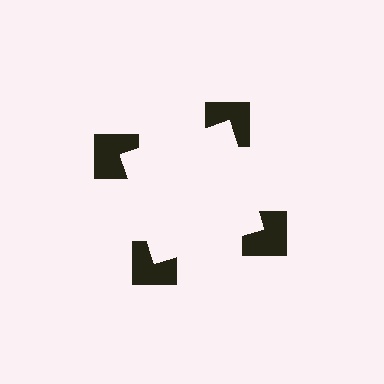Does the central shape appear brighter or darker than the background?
It typically appears slightly brighter than the background, even though no actual brightness change is drawn.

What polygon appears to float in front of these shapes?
An illusory square — its edges are inferred from the aligned wedge cuts in the notched squares, not physically drawn.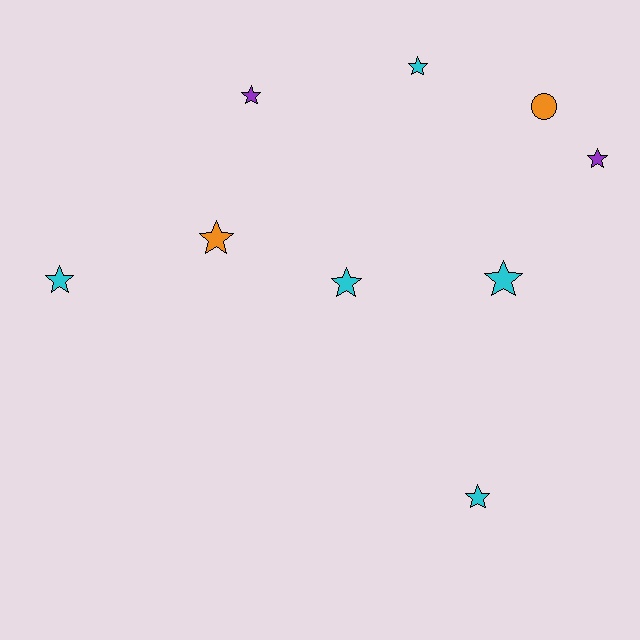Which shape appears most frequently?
Star, with 8 objects.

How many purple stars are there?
There are 2 purple stars.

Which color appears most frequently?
Cyan, with 5 objects.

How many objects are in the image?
There are 9 objects.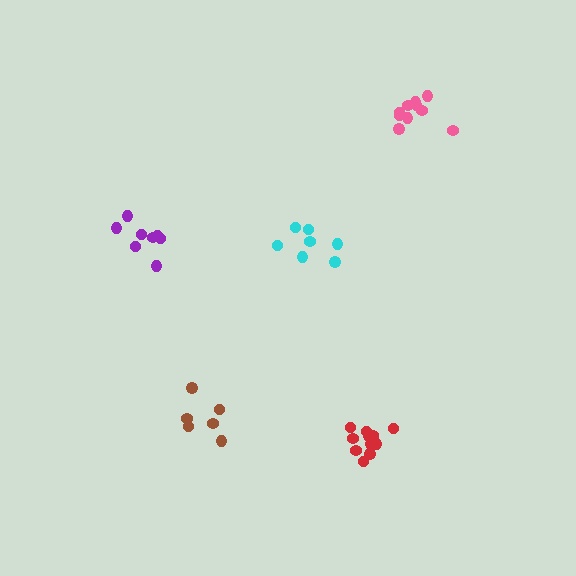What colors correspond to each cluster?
The clusters are colored: red, pink, cyan, purple, brown.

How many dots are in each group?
Group 1: 11 dots, Group 2: 11 dots, Group 3: 7 dots, Group 4: 8 dots, Group 5: 6 dots (43 total).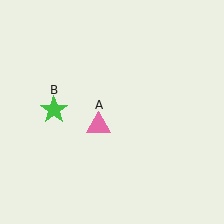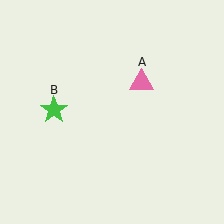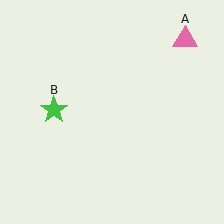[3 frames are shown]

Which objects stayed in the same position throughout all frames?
Green star (object B) remained stationary.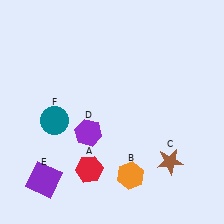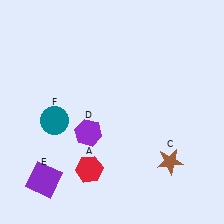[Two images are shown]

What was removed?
The orange hexagon (B) was removed in Image 2.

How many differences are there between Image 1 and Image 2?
There is 1 difference between the two images.